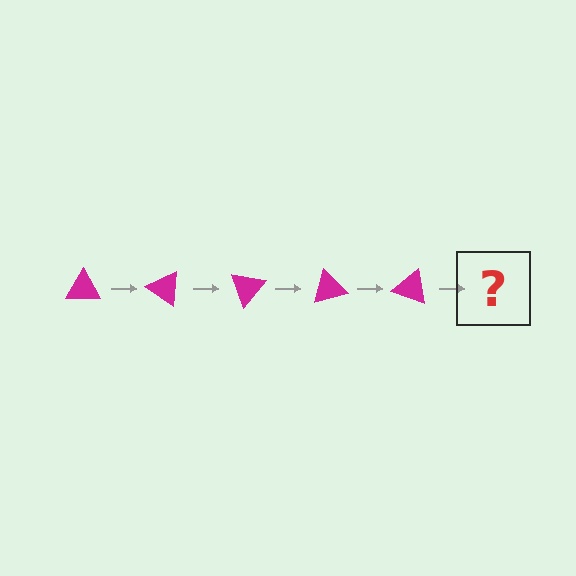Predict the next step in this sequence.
The next step is a magenta triangle rotated 175 degrees.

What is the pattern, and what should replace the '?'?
The pattern is that the triangle rotates 35 degrees each step. The '?' should be a magenta triangle rotated 175 degrees.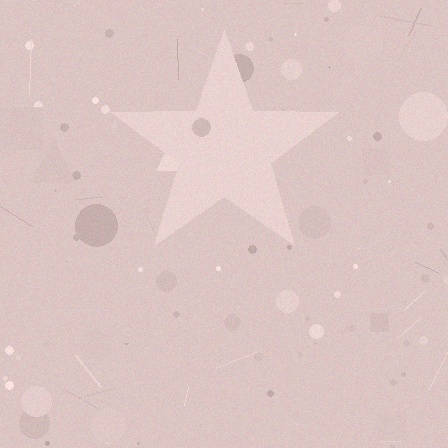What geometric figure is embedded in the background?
A star is embedded in the background.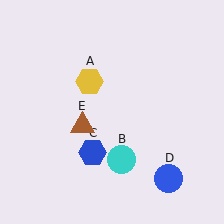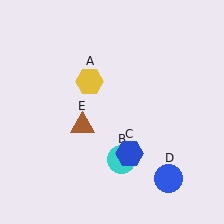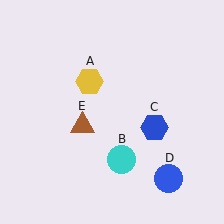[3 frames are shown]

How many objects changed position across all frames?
1 object changed position: blue hexagon (object C).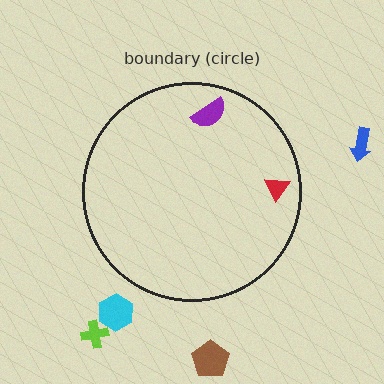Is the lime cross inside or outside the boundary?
Outside.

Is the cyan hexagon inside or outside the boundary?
Outside.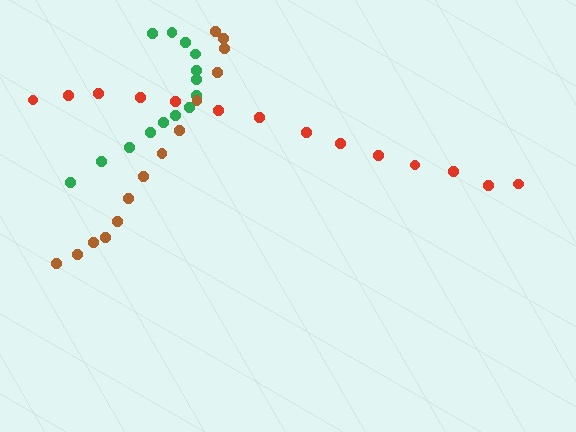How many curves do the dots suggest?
There are 3 distinct paths.